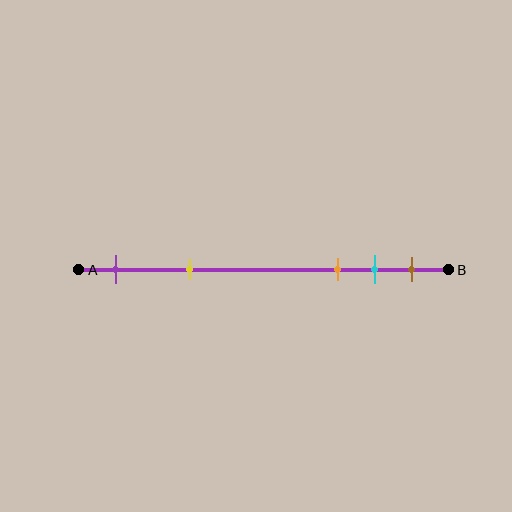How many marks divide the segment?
There are 5 marks dividing the segment.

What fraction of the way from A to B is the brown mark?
The brown mark is approximately 90% (0.9) of the way from A to B.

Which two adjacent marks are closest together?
The cyan and brown marks are the closest adjacent pair.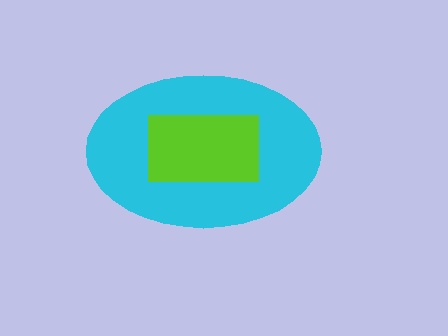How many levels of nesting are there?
2.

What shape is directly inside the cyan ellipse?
The lime rectangle.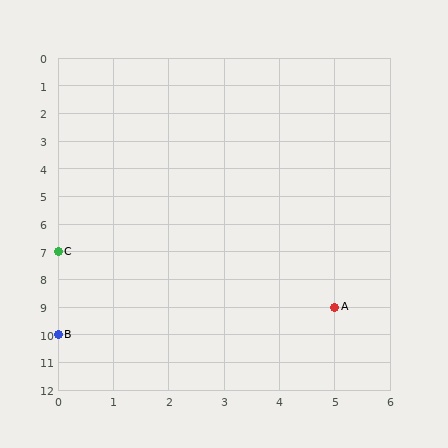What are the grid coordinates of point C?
Point C is at grid coordinates (0, 7).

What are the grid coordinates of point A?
Point A is at grid coordinates (5, 9).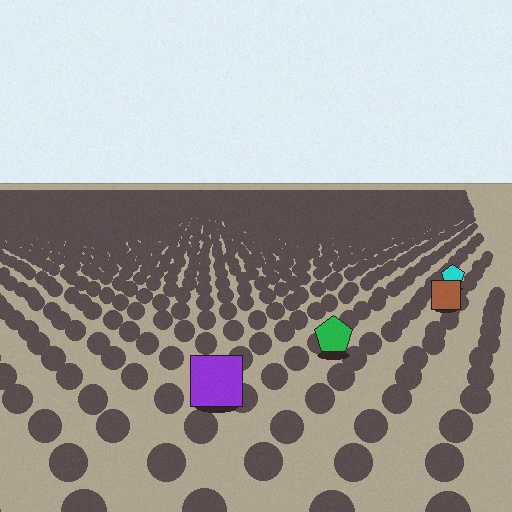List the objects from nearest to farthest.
From nearest to farthest: the purple square, the green pentagon, the brown square, the cyan pentagon.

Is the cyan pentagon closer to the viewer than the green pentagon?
No. The green pentagon is closer — you can tell from the texture gradient: the ground texture is coarser near it.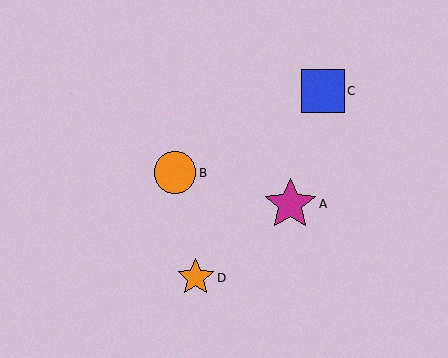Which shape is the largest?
The magenta star (labeled A) is the largest.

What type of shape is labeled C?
Shape C is a blue square.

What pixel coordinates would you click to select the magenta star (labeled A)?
Click at (290, 204) to select the magenta star A.